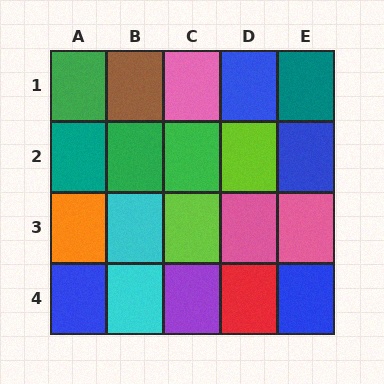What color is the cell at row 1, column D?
Blue.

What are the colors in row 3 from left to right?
Orange, cyan, lime, pink, pink.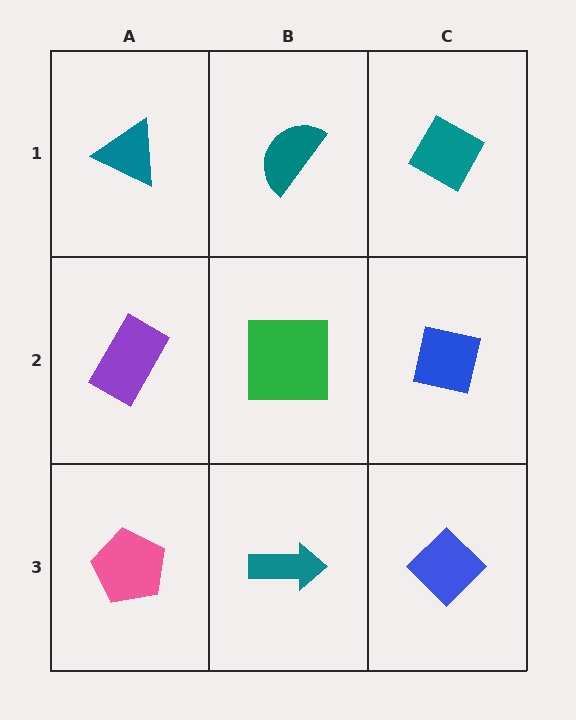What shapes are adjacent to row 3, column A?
A purple rectangle (row 2, column A), a teal arrow (row 3, column B).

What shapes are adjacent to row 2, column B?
A teal semicircle (row 1, column B), a teal arrow (row 3, column B), a purple rectangle (row 2, column A), a blue square (row 2, column C).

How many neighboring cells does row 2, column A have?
3.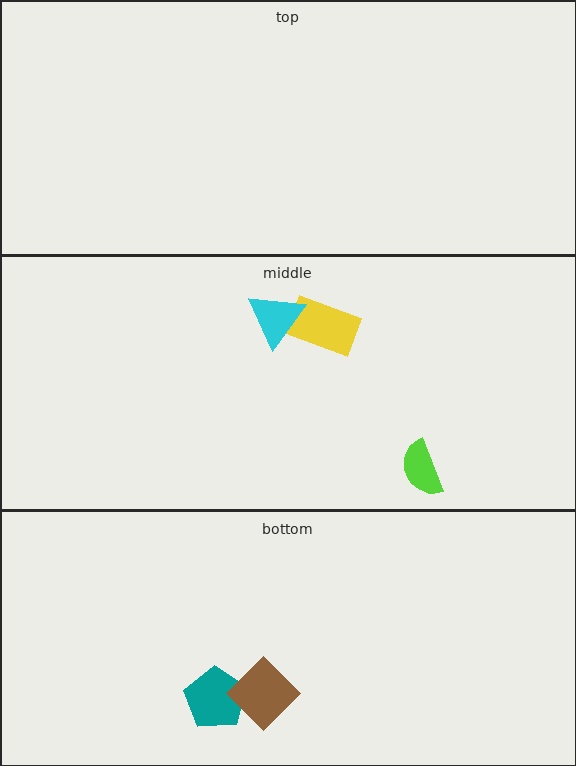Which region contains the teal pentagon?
The bottom region.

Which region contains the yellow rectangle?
The middle region.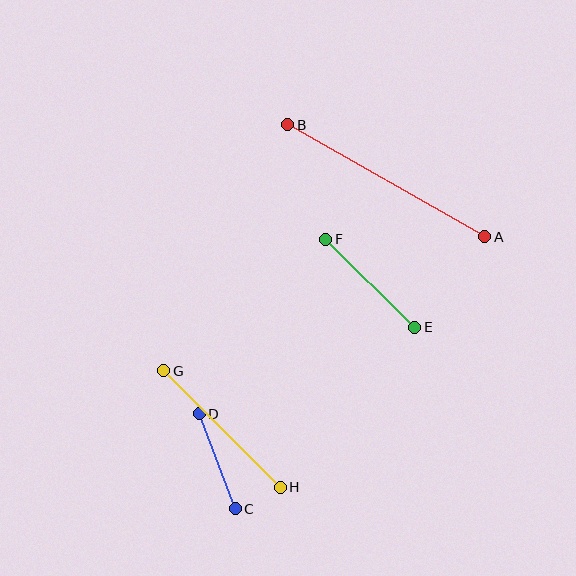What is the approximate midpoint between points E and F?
The midpoint is at approximately (370, 283) pixels.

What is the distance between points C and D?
The distance is approximately 102 pixels.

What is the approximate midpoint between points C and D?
The midpoint is at approximately (217, 461) pixels.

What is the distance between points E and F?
The distance is approximately 126 pixels.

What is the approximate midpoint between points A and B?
The midpoint is at approximately (386, 181) pixels.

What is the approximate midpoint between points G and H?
The midpoint is at approximately (222, 429) pixels.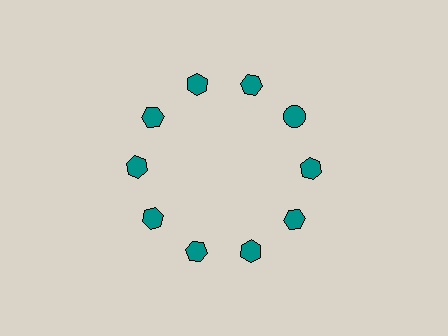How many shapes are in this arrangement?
There are 10 shapes arranged in a ring pattern.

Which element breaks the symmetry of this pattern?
The teal circle at roughly the 2 o'clock position breaks the symmetry. All other shapes are teal hexagons.